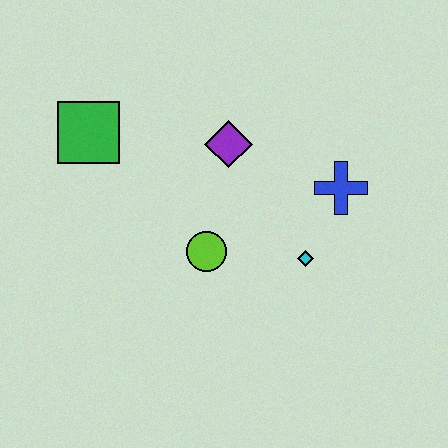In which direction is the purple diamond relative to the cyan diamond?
The purple diamond is above the cyan diamond.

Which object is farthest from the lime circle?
The green square is farthest from the lime circle.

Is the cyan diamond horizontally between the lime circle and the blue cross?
Yes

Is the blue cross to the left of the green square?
No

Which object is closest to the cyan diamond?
The blue cross is closest to the cyan diamond.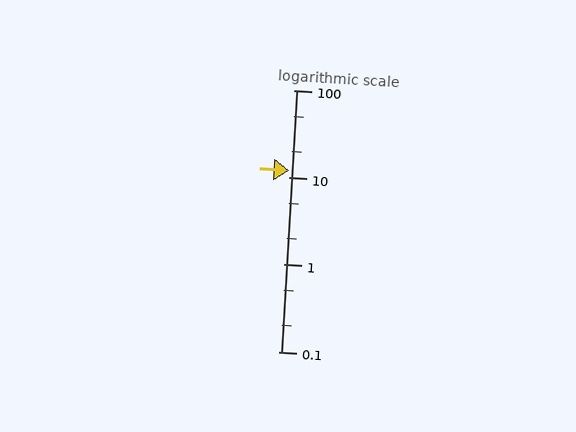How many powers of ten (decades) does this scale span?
The scale spans 3 decades, from 0.1 to 100.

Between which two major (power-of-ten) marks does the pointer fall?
The pointer is between 10 and 100.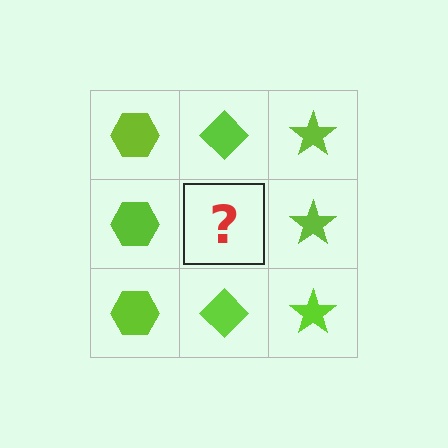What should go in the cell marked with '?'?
The missing cell should contain a lime diamond.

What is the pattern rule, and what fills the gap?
The rule is that each column has a consistent shape. The gap should be filled with a lime diamond.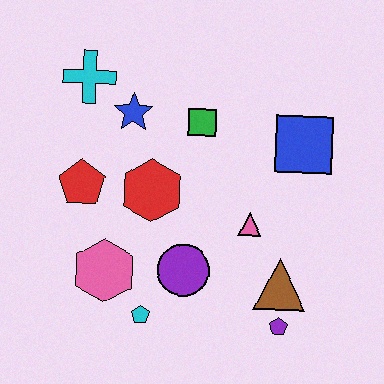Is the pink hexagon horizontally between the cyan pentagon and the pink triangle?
No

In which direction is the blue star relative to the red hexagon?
The blue star is above the red hexagon.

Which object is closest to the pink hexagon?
The cyan pentagon is closest to the pink hexagon.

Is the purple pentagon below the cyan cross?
Yes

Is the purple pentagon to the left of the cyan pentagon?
No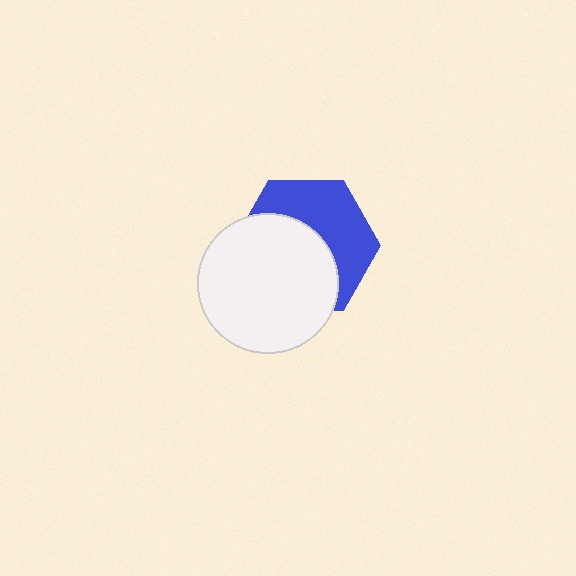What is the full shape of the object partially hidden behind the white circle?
The partially hidden object is a blue hexagon.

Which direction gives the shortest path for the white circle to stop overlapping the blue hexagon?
Moving toward the lower-left gives the shortest separation.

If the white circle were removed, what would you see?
You would see the complete blue hexagon.